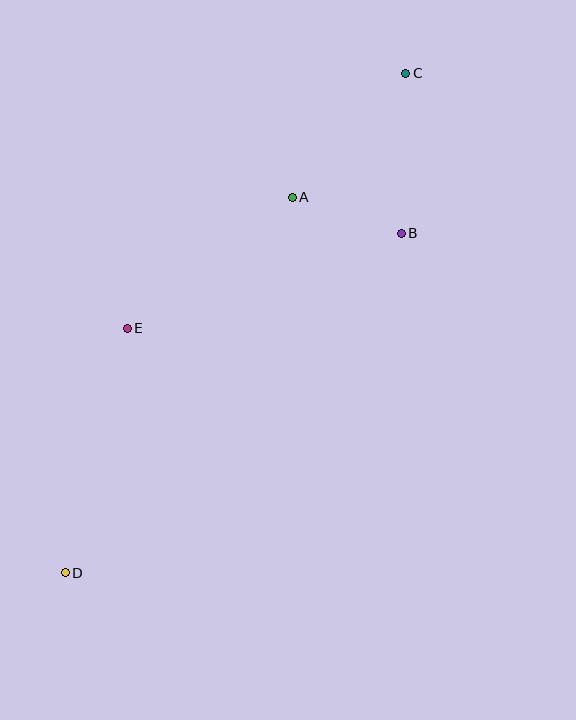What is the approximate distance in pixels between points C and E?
The distance between C and E is approximately 378 pixels.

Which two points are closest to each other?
Points A and B are closest to each other.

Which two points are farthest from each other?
Points C and D are farthest from each other.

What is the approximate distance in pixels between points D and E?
The distance between D and E is approximately 252 pixels.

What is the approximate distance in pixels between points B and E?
The distance between B and E is approximately 290 pixels.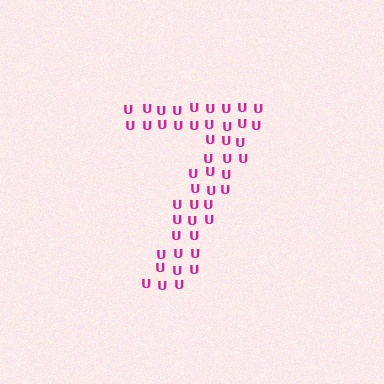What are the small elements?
The small elements are letter U's.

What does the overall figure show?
The overall figure shows the digit 7.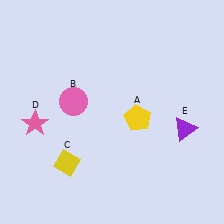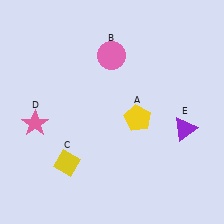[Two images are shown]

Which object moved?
The pink circle (B) moved up.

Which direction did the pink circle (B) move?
The pink circle (B) moved up.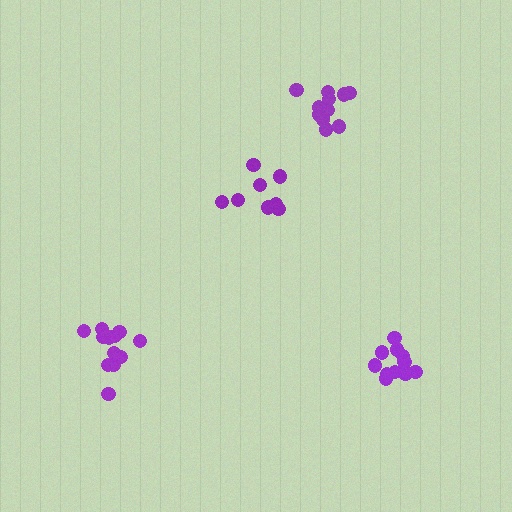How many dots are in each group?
Group 1: 12 dots, Group 2: 8 dots, Group 3: 11 dots, Group 4: 13 dots (44 total).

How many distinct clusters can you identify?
There are 4 distinct clusters.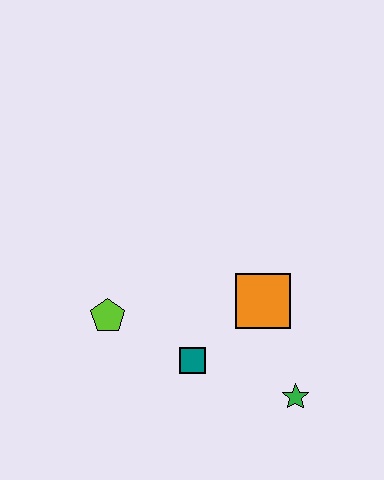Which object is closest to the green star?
The orange square is closest to the green star.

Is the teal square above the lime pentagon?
No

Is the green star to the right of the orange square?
Yes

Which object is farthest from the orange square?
The lime pentagon is farthest from the orange square.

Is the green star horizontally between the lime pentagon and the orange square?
No